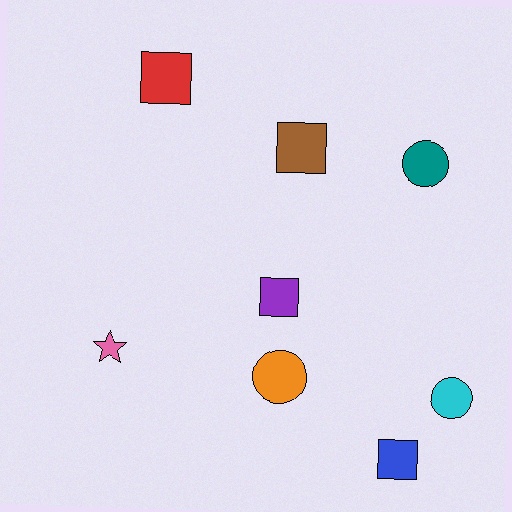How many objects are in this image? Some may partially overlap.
There are 8 objects.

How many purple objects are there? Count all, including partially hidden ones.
There is 1 purple object.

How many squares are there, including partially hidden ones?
There are 4 squares.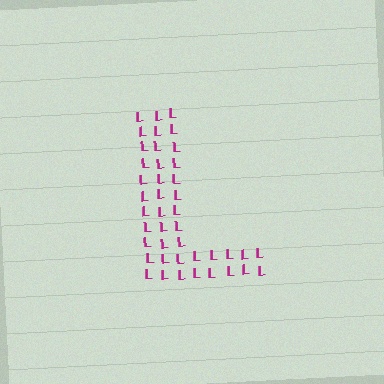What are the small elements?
The small elements are letter L's.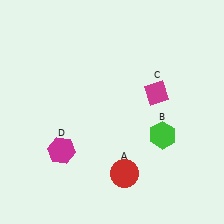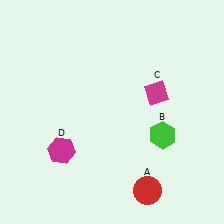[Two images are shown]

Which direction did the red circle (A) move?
The red circle (A) moved right.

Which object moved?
The red circle (A) moved right.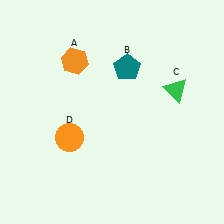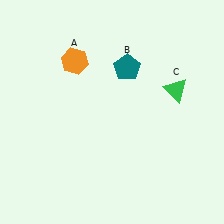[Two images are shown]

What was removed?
The orange circle (D) was removed in Image 2.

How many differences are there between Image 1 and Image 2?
There is 1 difference between the two images.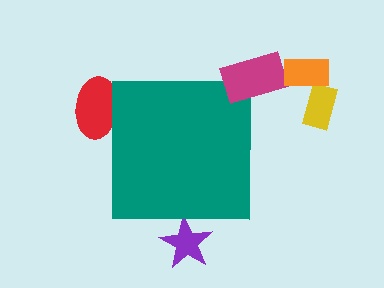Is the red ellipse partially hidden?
Yes, the red ellipse is partially hidden behind the teal square.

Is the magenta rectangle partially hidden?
No, the magenta rectangle is fully visible.